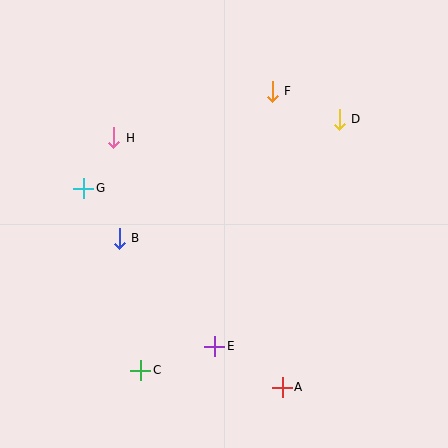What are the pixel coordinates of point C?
Point C is at (141, 370).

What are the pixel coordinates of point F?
Point F is at (272, 91).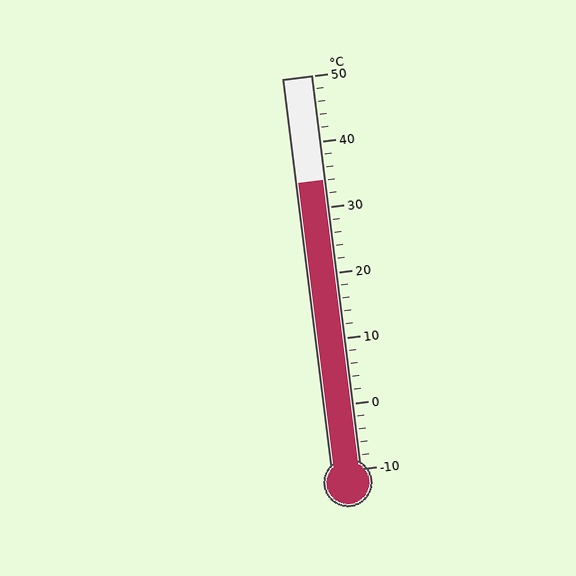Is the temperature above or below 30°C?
The temperature is above 30°C.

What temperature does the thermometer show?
The thermometer shows approximately 34°C.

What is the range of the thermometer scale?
The thermometer scale ranges from -10°C to 50°C.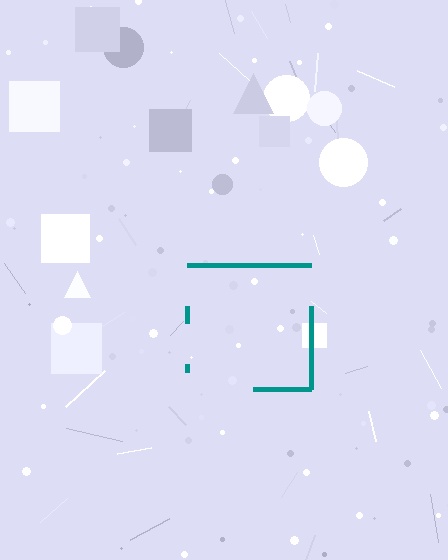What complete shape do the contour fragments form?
The contour fragments form a square.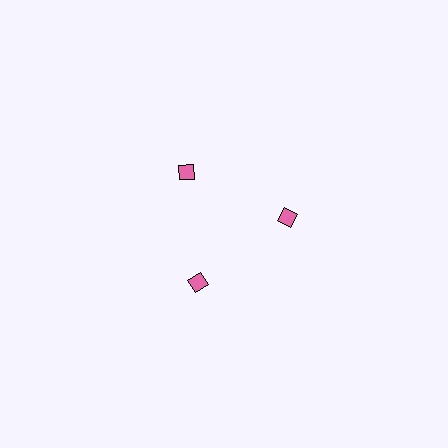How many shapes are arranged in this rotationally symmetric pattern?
There are 3 shapes, arranged in 3 groups of 1.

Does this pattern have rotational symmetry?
Yes, this pattern has 3-fold rotational symmetry. It looks the same after rotating 120 degrees around the center.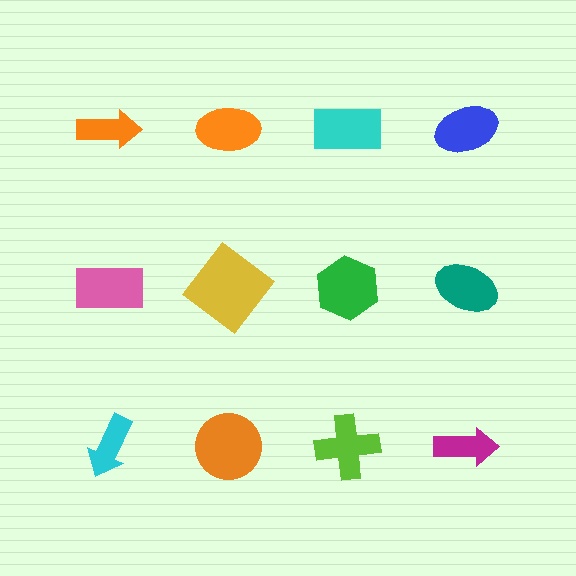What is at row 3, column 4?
A magenta arrow.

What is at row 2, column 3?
A green hexagon.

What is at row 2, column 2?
A yellow diamond.